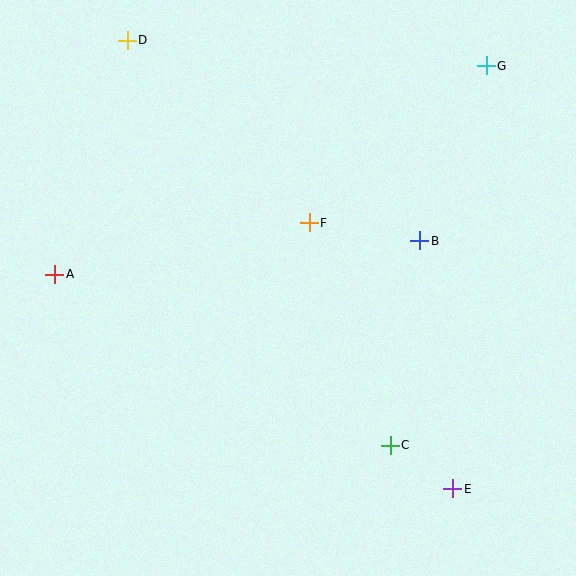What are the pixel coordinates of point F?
Point F is at (309, 223).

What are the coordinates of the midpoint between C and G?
The midpoint between C and G is at (438, 256).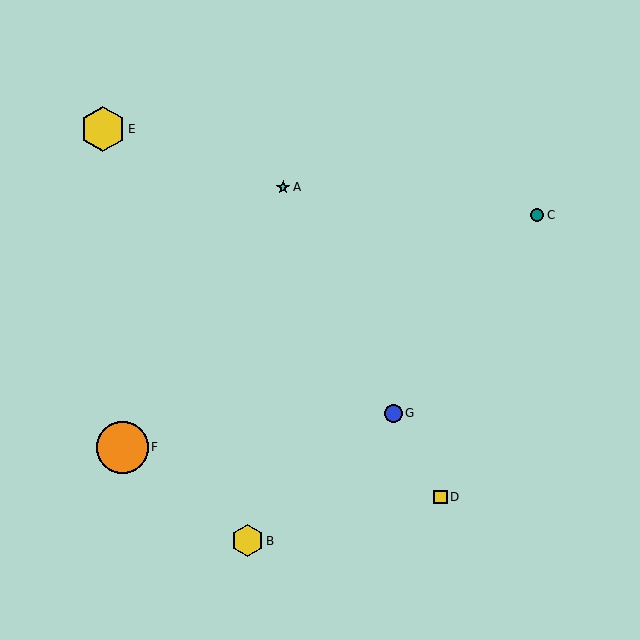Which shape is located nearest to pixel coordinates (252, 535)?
The yellow hexagon (labeled B) at (247, 541) is nearest to that location.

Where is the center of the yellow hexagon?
The center of the yellow hexagon is at (103, 129).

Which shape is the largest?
The orange circle (labeled F) is the largest.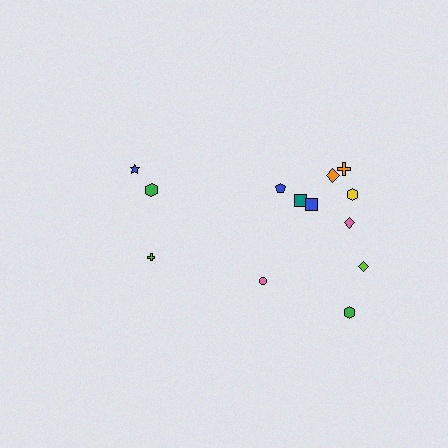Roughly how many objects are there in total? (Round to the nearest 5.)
Roughly 15 objects in total.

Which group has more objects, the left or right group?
The right group.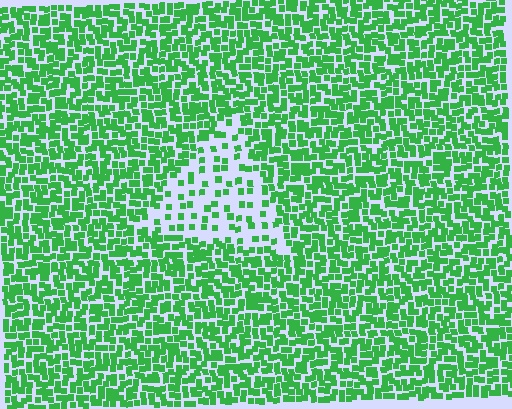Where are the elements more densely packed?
The elements are more densely packed outside the triangle boundary.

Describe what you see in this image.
The image contains small green elements arranged at two different densities. A triangle-shaped region is visible where the elements are less densely packed than the surrounding area.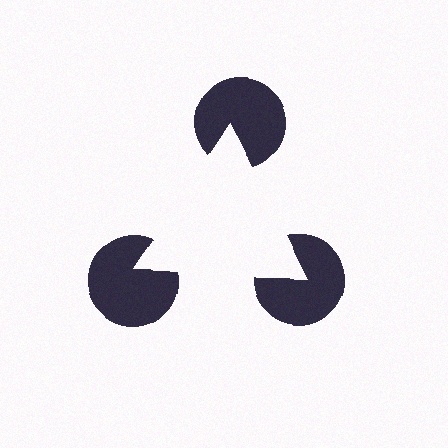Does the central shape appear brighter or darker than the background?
It typically appears slightly brighter than the background, even though no actual brightness change is drawn.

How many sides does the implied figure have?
3 sides.